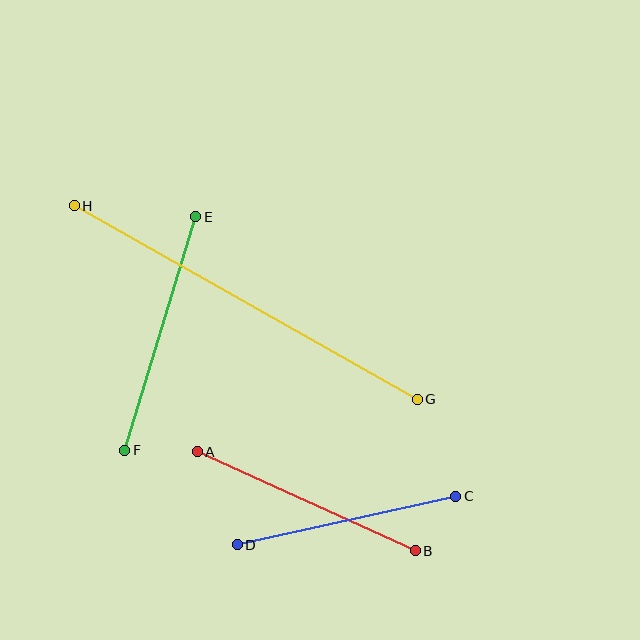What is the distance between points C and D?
The distance is approximately 224 pixels.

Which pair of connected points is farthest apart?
Points G and H are farthest apart.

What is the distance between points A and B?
The distance is approximately 239 pixels.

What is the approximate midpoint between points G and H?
The midpoint is at approximately (246, 303) pixels.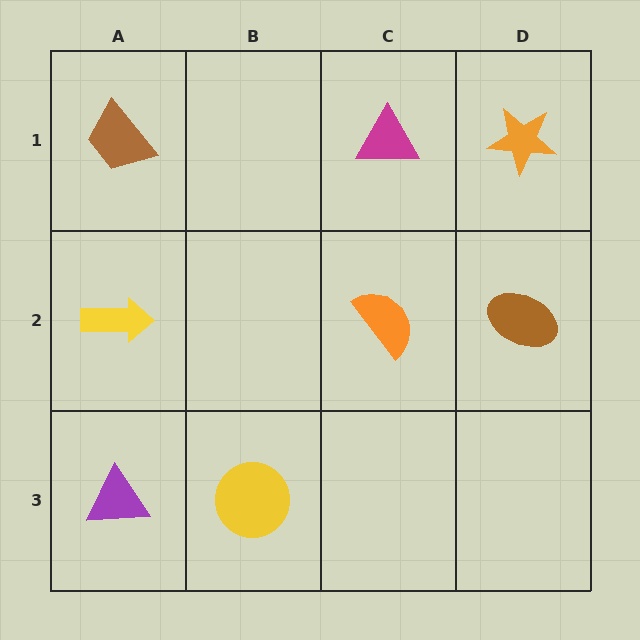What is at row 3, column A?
A purple triangle.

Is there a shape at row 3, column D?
No, that cell is empty.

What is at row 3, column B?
A yellow circle.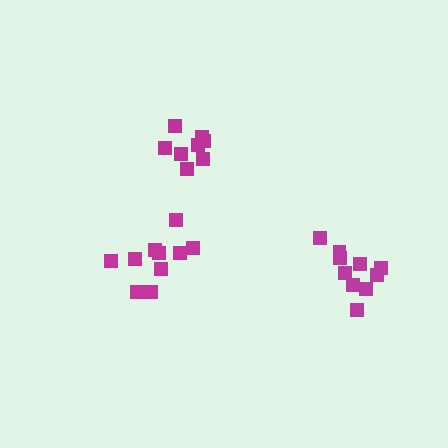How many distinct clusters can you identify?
There are 3 distinct clusters.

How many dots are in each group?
Group 1: 10 dots, Group 2: 8 dots, Group 3: 10 dots (28 total).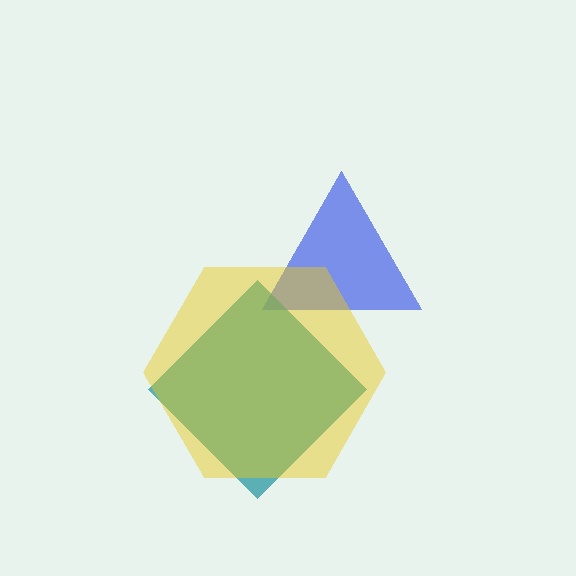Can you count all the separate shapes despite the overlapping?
Yes, there are 3 separate shapes.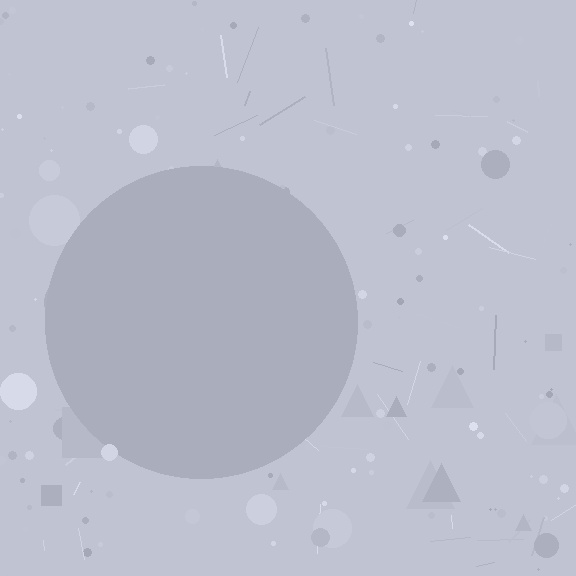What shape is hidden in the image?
A circle is hidden in the image.